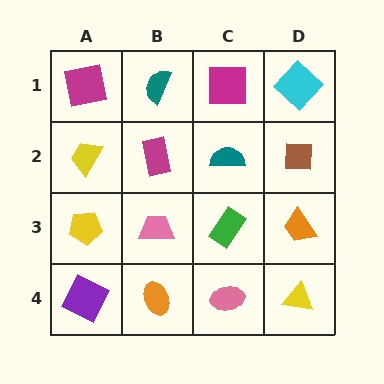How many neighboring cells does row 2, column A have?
3.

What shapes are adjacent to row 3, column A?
A yellow trapezoid (row 2, column A), a purple square (row 4, column A), a pink trapezoid (row 3, column B).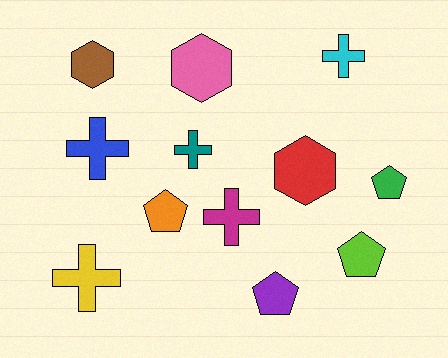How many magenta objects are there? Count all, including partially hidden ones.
There is 1 magenta object.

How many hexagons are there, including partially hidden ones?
There are 3 hexagons.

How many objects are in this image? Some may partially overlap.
There are 12 objects.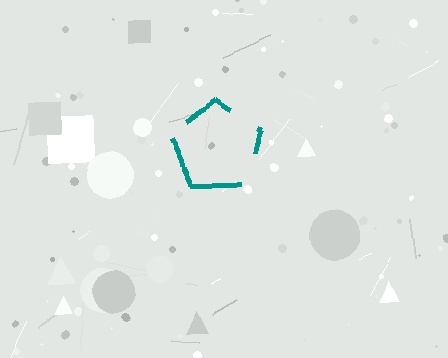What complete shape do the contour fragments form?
The contour fragments form a pentagon.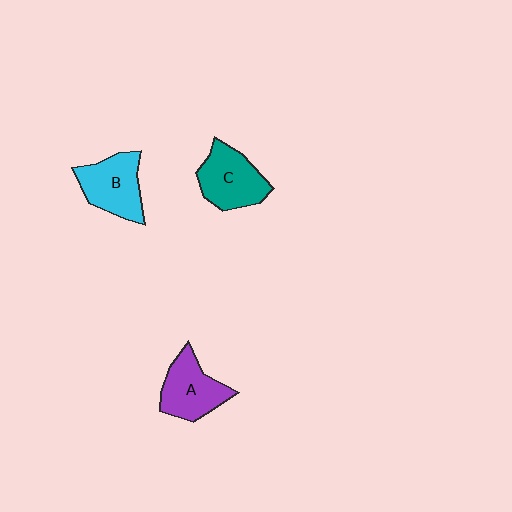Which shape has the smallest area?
Shape A (purple).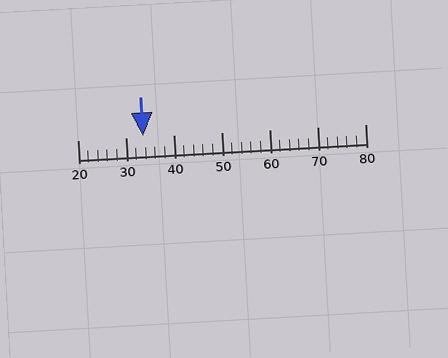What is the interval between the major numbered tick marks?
The major tick marks are spaced 10 units apart.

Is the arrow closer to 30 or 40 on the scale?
The arrow is closer to 30.